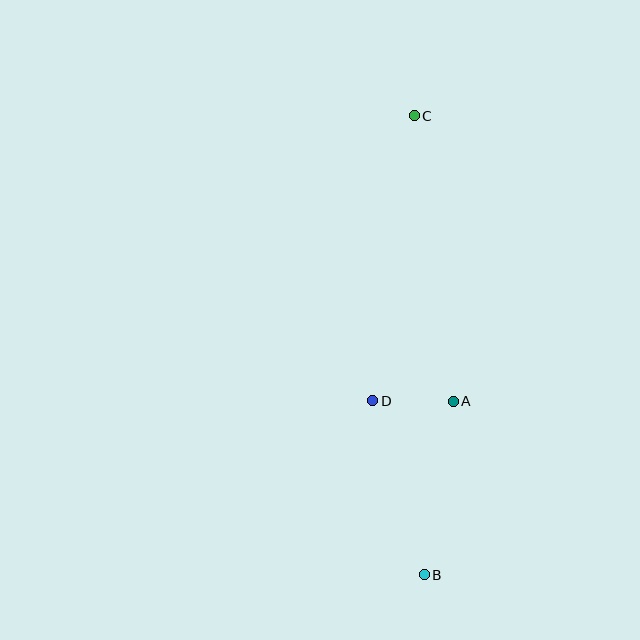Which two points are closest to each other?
Points A and D are closest to each other.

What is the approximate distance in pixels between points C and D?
The distance between C and D is approximately 288 pixels.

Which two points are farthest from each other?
Points B and C are farthest from each other.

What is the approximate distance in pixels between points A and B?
The distance between A and B is approximately 176 pixels.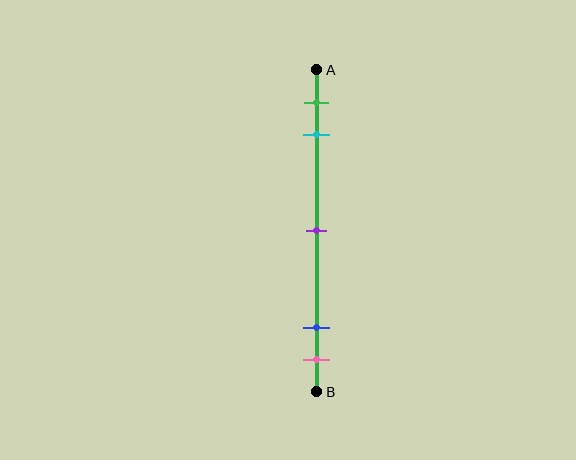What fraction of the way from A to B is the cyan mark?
The cyan mark is approximately 20% (0.2) of the way from A to B.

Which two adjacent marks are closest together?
The blue and pink marks are the closest adjacent pair.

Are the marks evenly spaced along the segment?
No, the marks are not evenly spaced.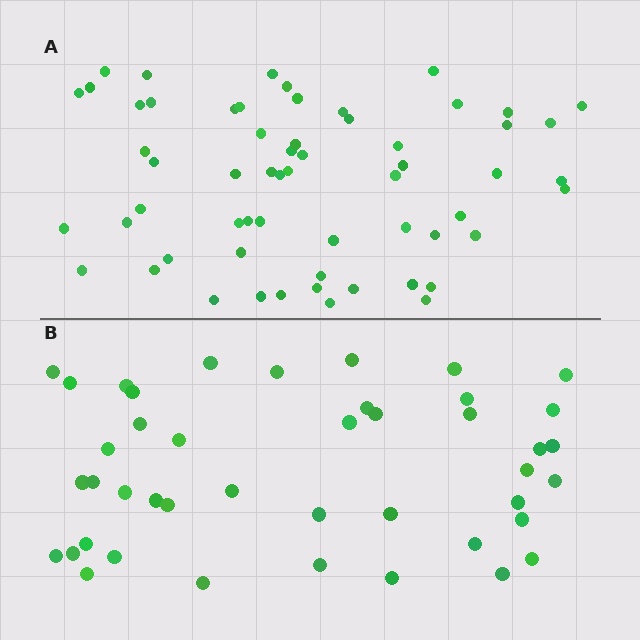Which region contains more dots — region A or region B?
Region A (the top region) has more dots.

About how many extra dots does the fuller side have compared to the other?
Region A has approximately 15 more dots than region B.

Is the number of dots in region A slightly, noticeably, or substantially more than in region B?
Region A has noticeably more, but not dramatically so. The ratio is roughly 1.4 to 1.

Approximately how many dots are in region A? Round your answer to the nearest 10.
About 60 dots.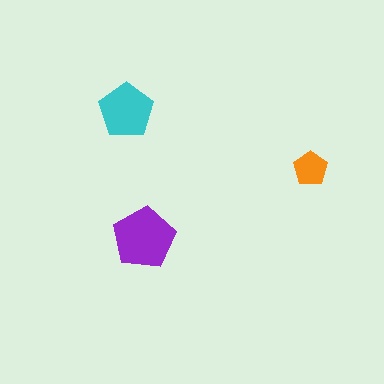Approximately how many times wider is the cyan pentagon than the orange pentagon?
About 1.5 times wider.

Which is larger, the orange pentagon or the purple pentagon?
The purple one.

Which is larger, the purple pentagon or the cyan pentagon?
The purple one.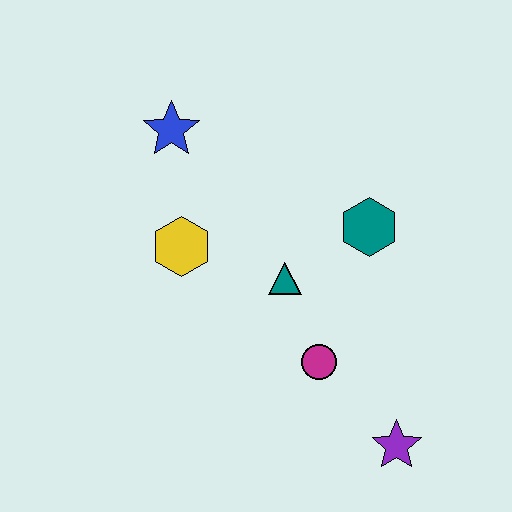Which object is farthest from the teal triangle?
The purple star is farthest from the teal triangle.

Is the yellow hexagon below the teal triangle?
No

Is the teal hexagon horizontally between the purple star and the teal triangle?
Yes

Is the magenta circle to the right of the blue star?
Yes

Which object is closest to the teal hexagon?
The teal triangle is closest to the teal hexagon.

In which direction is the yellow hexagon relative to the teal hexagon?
The yellow hexagon is to the left of the teal hexagon.